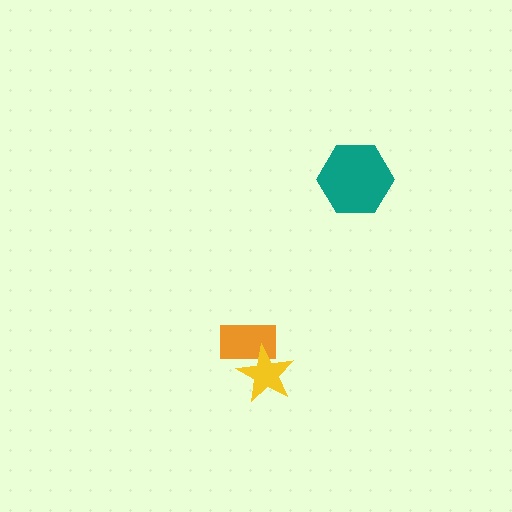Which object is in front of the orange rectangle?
The yellow star is in front of the orange rectangle.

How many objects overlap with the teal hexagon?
0 objects overlap with the teal hexagon.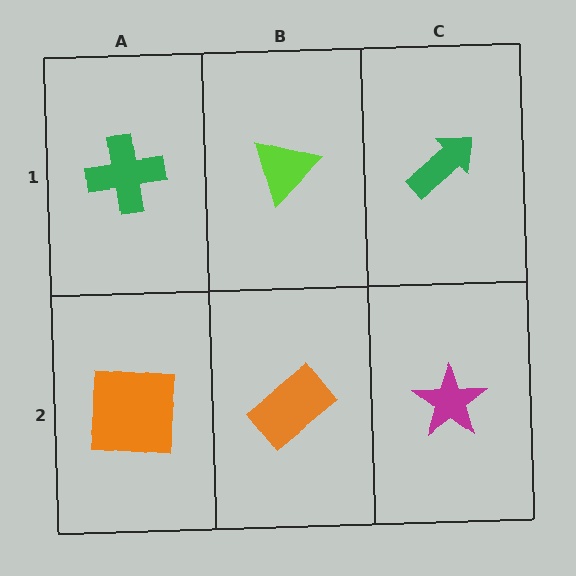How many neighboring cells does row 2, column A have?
2.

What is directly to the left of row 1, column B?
A green cross.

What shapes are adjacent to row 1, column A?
An orange square (row 2, column A), a lime triangle (row 1, column B).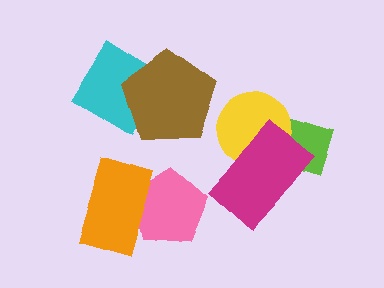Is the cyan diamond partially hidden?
Yes, it is partially covered by another shape.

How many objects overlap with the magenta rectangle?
2 objects overlap with the magenta rectangle.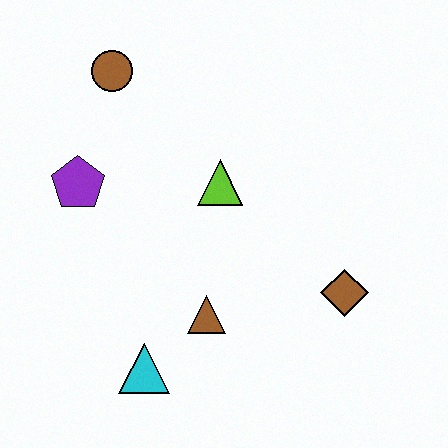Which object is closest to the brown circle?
The purple pentagon is closest to the brown circle.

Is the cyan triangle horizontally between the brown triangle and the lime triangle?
No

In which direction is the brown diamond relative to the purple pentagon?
The brown diamond is to the right of the purple pentagon.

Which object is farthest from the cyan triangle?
The brown circle is farthest from the cyan triangle.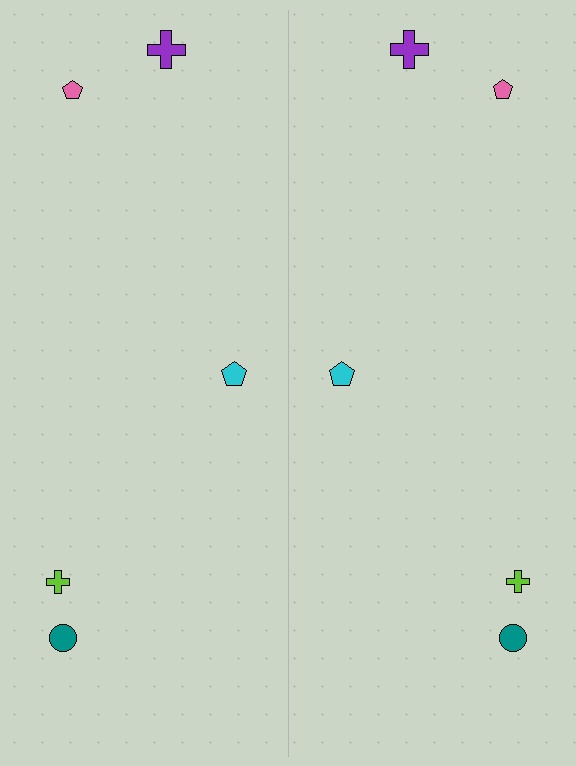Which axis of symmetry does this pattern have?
The pattern has a vertical axis of symmetry running through the center of the image.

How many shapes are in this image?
There are 10 shapes in this image.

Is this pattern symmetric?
Yes, this pattern has bilateral (reflection) symmetry.